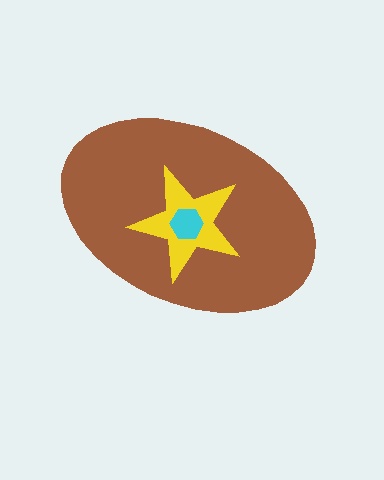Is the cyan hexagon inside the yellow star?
Yes.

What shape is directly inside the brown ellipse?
The yellow star.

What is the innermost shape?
The cyan hexagon.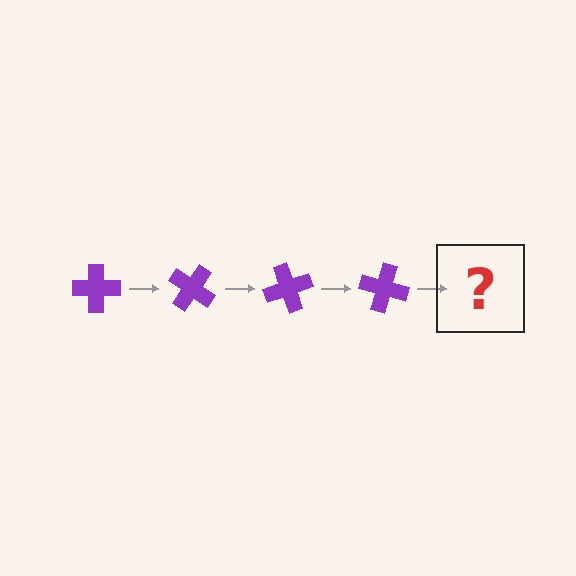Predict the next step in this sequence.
The next step is a purple cross rotated 140 degrees.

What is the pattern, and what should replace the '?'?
The pattern is that the cross rotates 35 degrees each step. The '?' should be a purple cross rotated 140 degrees.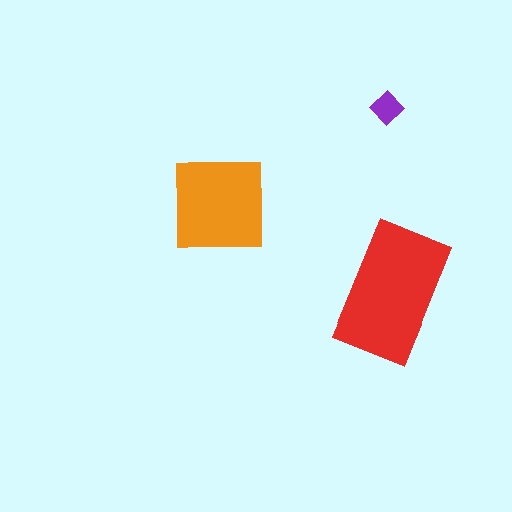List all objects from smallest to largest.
The purple diamond, the orange square, the red rectangle.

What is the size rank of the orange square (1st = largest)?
2nd.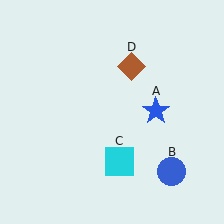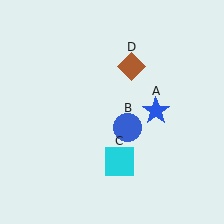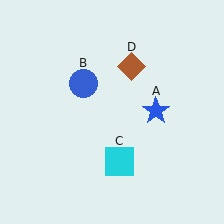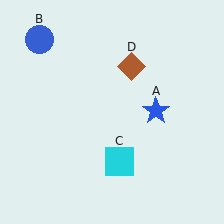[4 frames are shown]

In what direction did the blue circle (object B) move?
The blue circle (object B) moved up and to the left.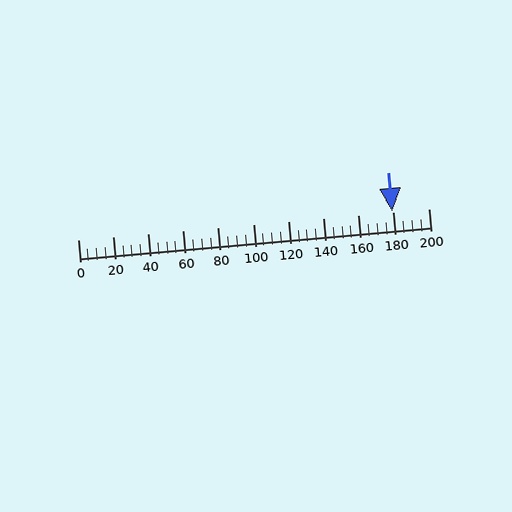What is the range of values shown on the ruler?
The ruler shows values from 0 to 200.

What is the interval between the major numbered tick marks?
The major tick marks are spaced 20 units apart.